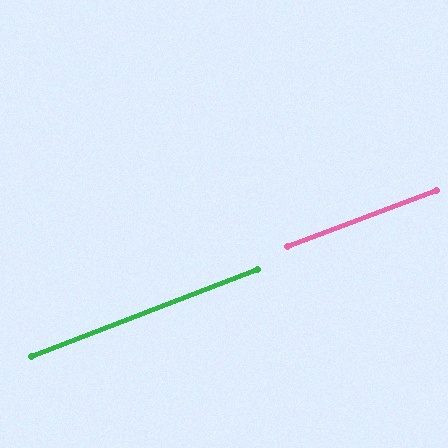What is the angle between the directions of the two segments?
Approximately 0 degrees.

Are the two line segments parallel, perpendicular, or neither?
Parallel — their directions differ by only 0.4°.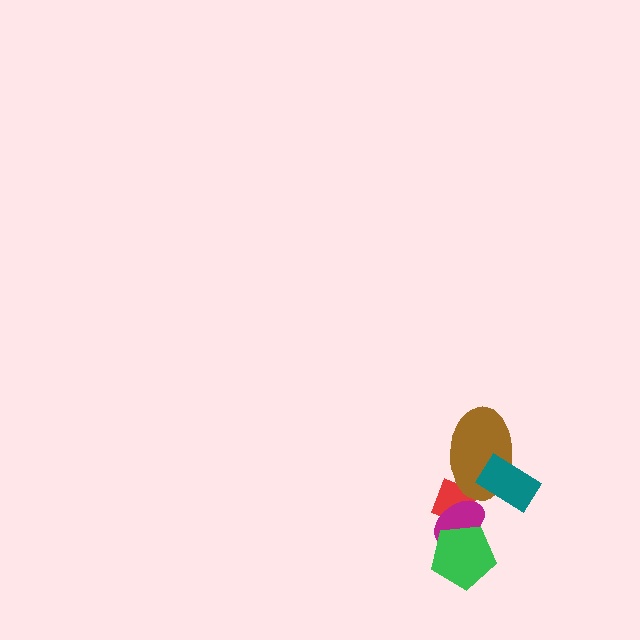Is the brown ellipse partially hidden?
Yes, it is partially covered by another shape.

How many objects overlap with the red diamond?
2 objects overlap with the red diamond.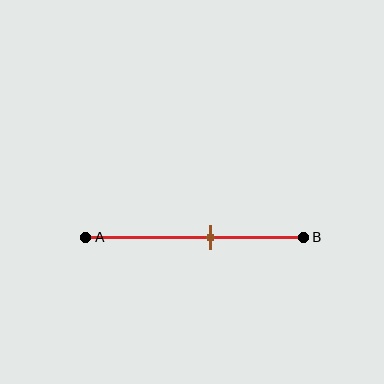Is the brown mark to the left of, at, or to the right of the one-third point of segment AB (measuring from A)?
The brown mark is to the right of the one-third point of segment AB.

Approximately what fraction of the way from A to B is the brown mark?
The brown mark is approximately 55% of the way from A to B.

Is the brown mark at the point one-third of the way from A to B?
No, the mark is at about 55% from A, not at the 33% one-third point.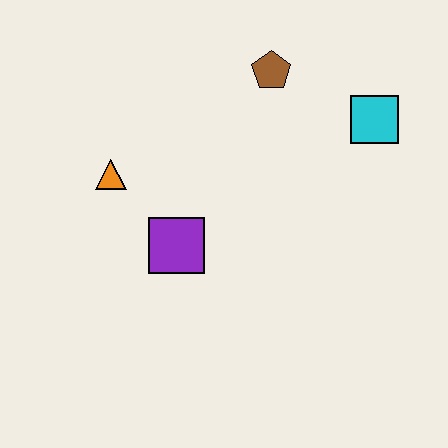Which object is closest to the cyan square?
The brown pentagon is closest to the cyan square.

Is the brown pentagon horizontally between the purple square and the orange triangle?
No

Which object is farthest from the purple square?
The cyan square is farthest from the purple square.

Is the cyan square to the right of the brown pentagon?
Yes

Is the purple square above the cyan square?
No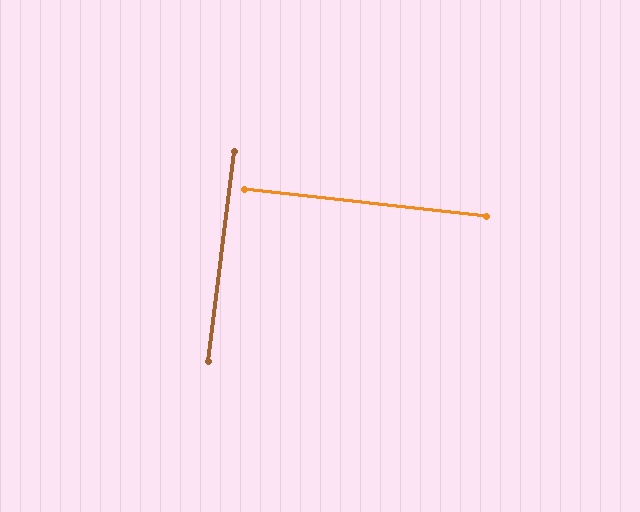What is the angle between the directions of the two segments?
Approximately 89 degrees.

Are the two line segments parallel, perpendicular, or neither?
Perpendicular — they meet at approximately 89°.